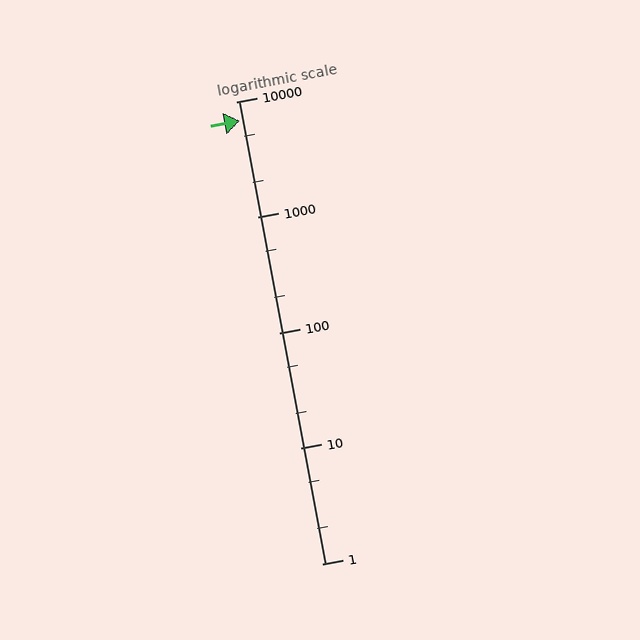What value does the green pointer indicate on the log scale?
The pointer indicates approximately 6800.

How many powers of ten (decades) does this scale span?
The scale spans 4 decades, from 1 to 10000.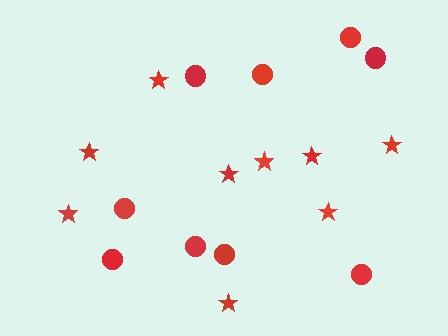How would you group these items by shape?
There are 2 groups: one group of stars (9) and one group of circles (9).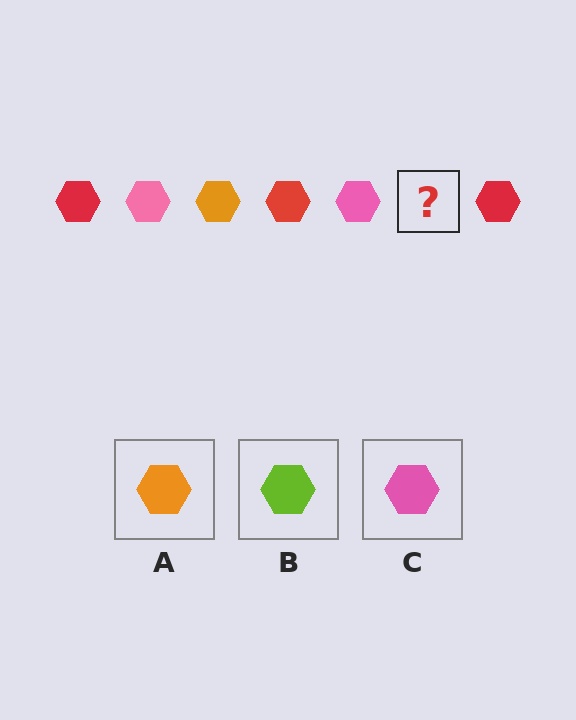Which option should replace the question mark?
Option A.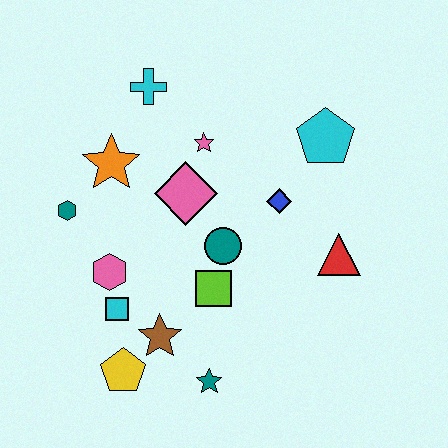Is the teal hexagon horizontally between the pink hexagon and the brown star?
No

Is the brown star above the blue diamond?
No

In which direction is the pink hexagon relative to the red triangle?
The pink hexagon is to the left of the red triangle.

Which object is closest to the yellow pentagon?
The brown star is closest to the yellow pentagon.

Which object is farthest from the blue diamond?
The yellow pentagon is farthest from the blue diamond.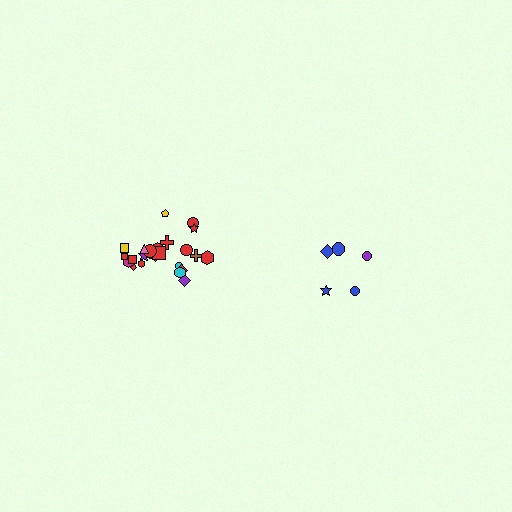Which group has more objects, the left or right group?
The left group.